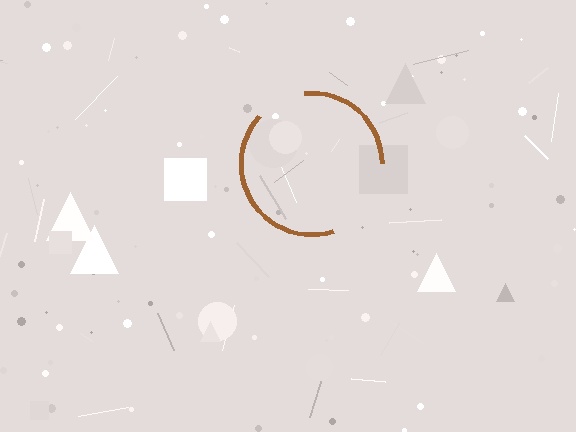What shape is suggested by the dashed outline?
The dashed outline suggests a circle.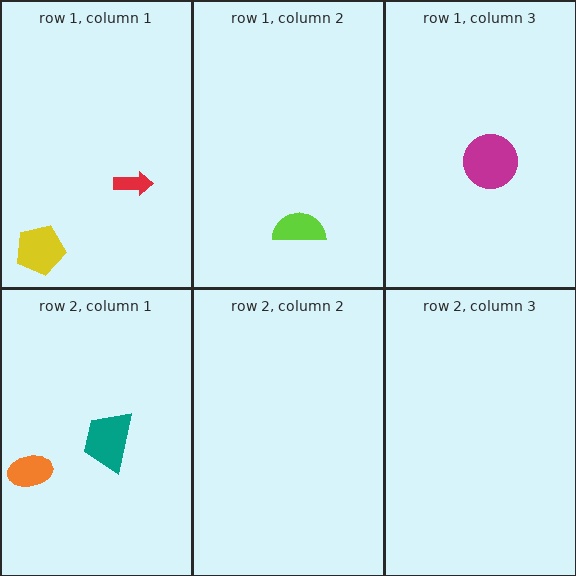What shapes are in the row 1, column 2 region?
The lime semicircle.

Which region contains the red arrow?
The row 1, column 1 region.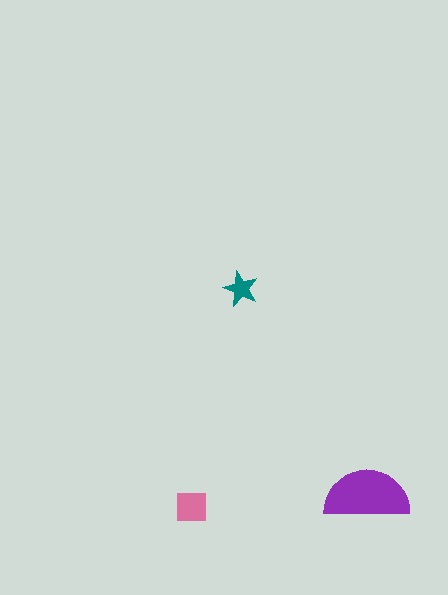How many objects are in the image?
There are 3 objects in the image.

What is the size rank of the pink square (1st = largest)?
2nd.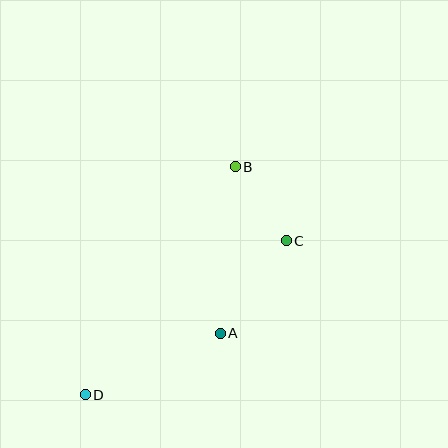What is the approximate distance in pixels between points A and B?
The distance between A and B is approximately 167 pixels.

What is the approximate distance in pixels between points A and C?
The distance between A and C is approximately 114 pixels.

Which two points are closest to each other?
Points B and C are closest to each other.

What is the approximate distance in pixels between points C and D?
The distance between C and D is approximately 253 pixels.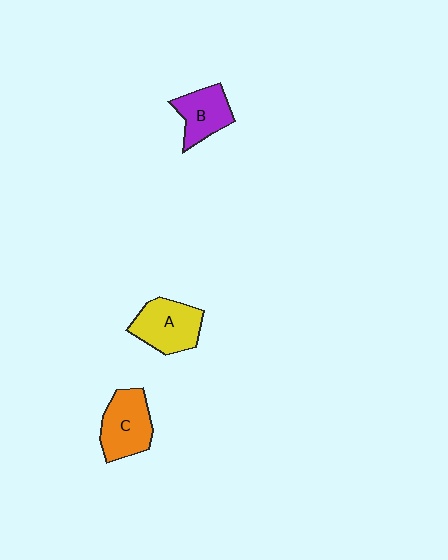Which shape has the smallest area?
Shape B (purple).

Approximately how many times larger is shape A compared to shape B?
Approximately 1.3 times.